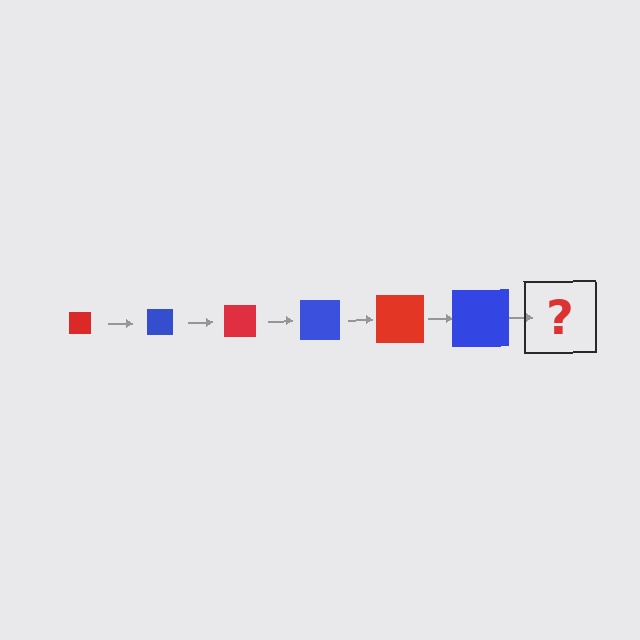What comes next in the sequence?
The next element should be a red square, larger than the previous one.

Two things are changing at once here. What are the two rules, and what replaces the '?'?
The two rules are that the square grows larger each step and the color cycles through red and blue. The '?' should be a red square, larger than the previous one.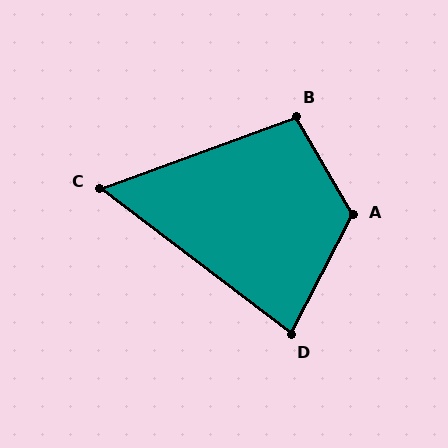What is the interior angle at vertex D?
Approximately 80 degrees (acute).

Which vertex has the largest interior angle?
A, at approximately 123 degrees.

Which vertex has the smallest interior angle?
C, at approximately 57 degrees.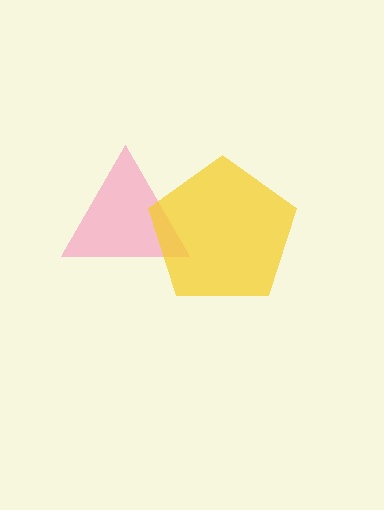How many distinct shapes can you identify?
There are 2 distinct shapes: a pink triangle, a yellow pentagon.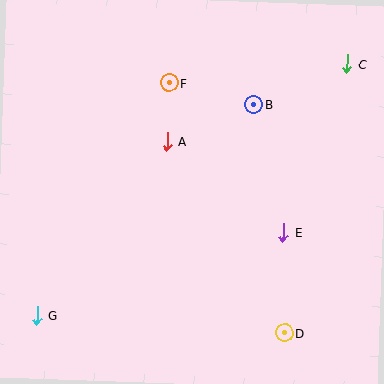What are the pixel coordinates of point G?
Point G is at (37, 316).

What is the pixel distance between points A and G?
The distance between A and G is 218 pixels.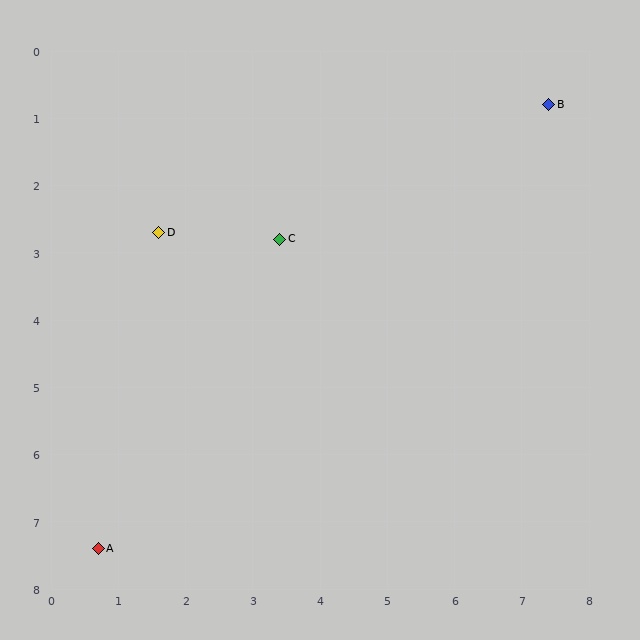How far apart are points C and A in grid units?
Points C and A are about 5.3 grid units apart.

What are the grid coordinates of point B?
Point B is at approximately (7.4, 0.8).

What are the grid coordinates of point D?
Point D is at approximately (1.6, 2.7).